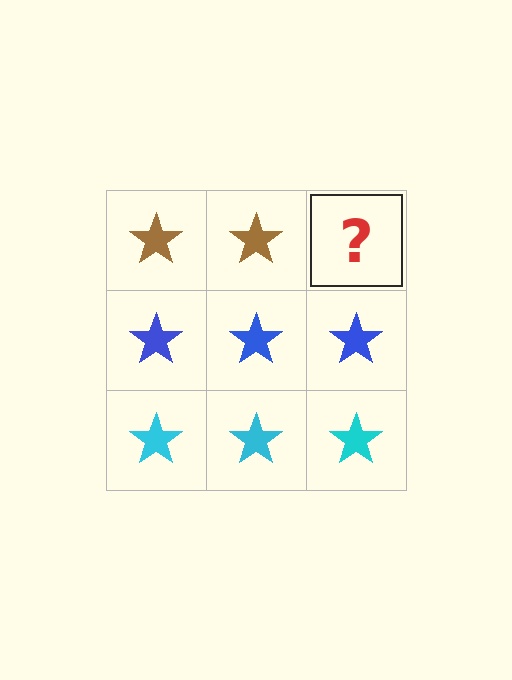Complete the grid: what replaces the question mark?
The question mark should be replaced with a brown star.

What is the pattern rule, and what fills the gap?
The rule is that each row has a consistent color. The gap should be filled with a brown star.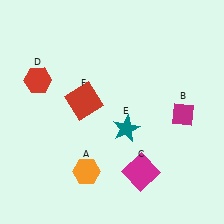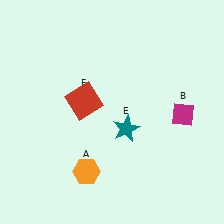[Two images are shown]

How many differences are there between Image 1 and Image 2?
There are 2 differences between the two images.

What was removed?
The red hexagon (D), the magenta square (C) were removed in Image 2.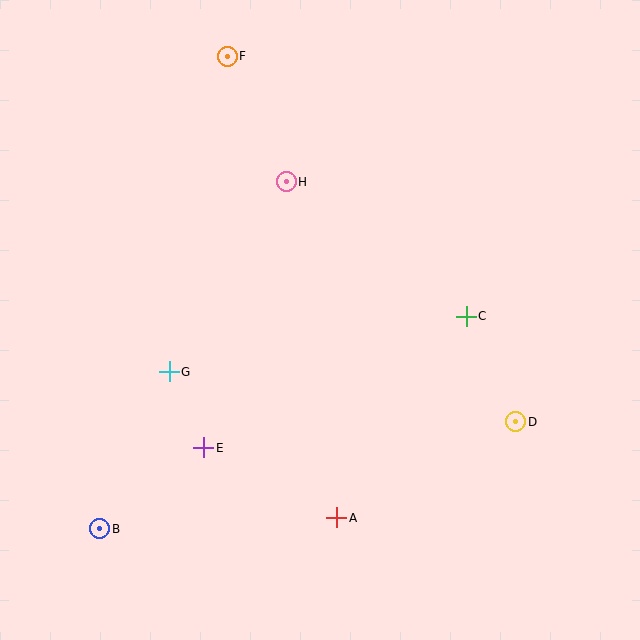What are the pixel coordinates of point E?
Point E is at (204, 448).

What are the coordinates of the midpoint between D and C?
The midpoint between D and C is at (491, 369).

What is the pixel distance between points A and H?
The distance between A and H is 340 pixels.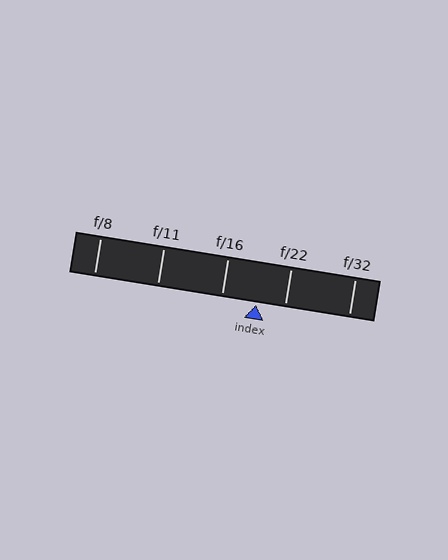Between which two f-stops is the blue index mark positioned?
The index mark is between f/16 and f/22.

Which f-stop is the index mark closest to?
The index mark is closest to f/22.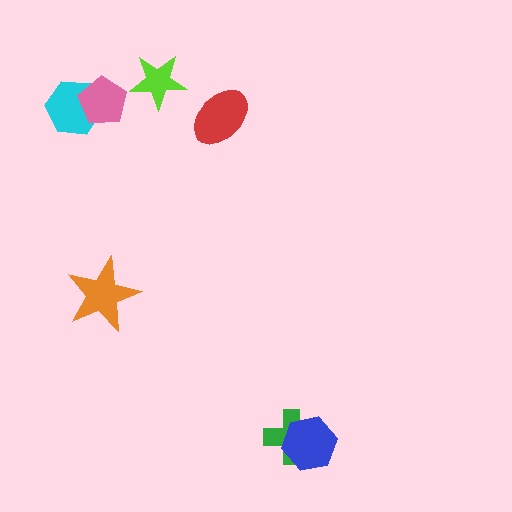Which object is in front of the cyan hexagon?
The pink pentagon is in front of the cyan hexagon.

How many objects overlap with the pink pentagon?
1 object overlaps with the pink pentagon.